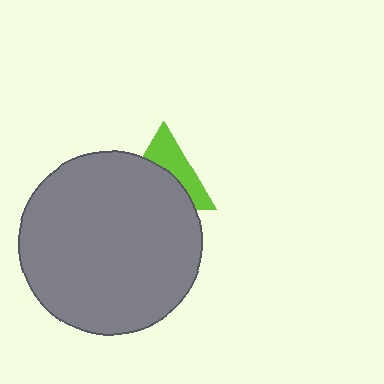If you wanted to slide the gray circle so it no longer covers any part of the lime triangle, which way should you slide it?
Slide it down — that is the most direct way to separate the two shapes.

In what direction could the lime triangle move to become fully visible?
The lime triangle could move up. That would shift it out from behind the gray circle entirely.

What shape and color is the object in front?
The object in front is a gray circle.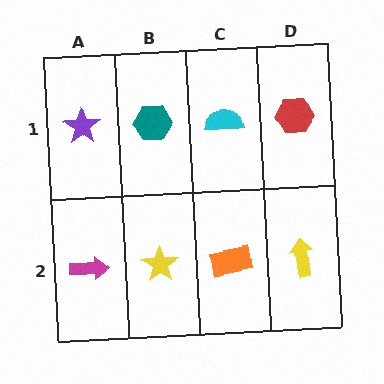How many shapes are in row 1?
4 shapes.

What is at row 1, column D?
A red hexagon.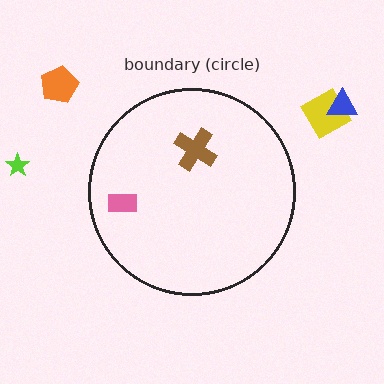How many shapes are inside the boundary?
2 inside, 4 outside.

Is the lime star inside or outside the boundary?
Outside.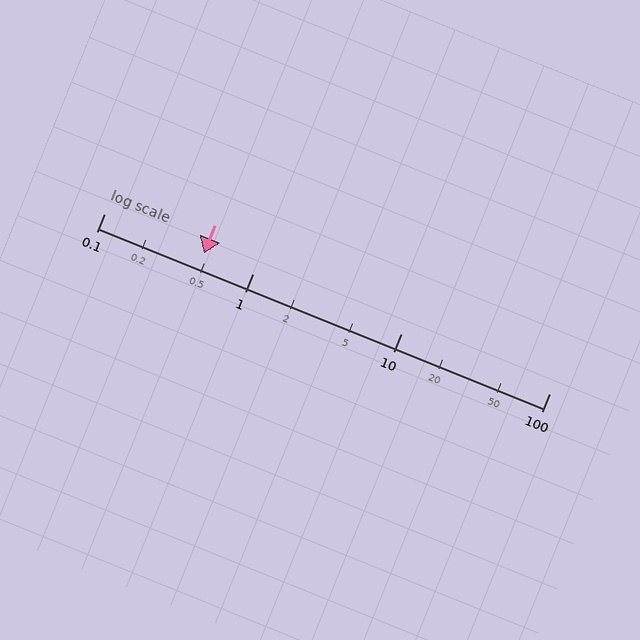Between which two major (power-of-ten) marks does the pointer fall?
The pointer is between 0.1 and 1.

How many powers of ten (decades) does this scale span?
The scale spans 3 decades, from 0.1 to 100.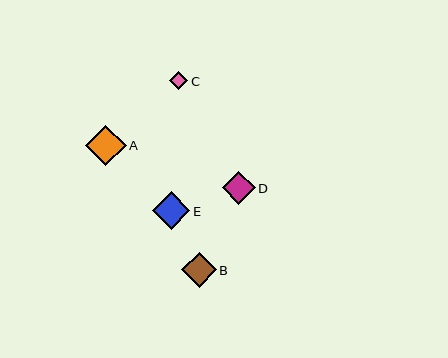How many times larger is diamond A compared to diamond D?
Diamond A is approximately 1.2 times the size of diamond D.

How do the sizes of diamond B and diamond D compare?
Diamond B and diamond D are approximately the same size.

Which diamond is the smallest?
Diamond C is the smallest with a size of approximately 18 pixels.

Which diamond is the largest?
Diamond A is the largest with a size of approximately 41 pixels.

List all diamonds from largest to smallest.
From largest to smallest: A, E, B, D, C.